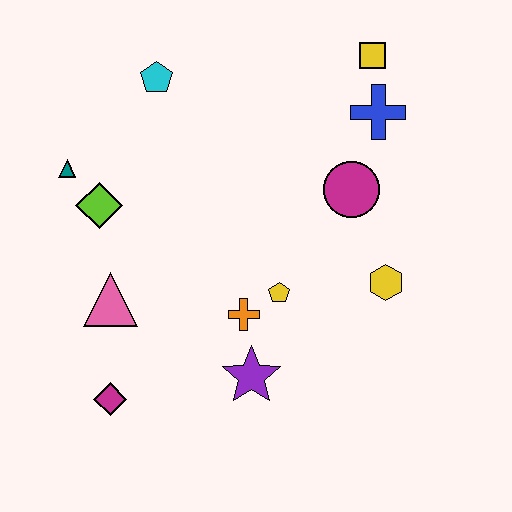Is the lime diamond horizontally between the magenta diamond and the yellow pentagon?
No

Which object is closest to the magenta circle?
The blue cross is closest to the magenta circle.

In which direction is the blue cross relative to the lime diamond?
The blue cross is to the right of the lime diamond.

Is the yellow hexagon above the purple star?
Yes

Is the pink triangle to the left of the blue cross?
Yes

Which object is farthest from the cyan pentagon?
The magenta diamond is farthest from the cyan pentagon.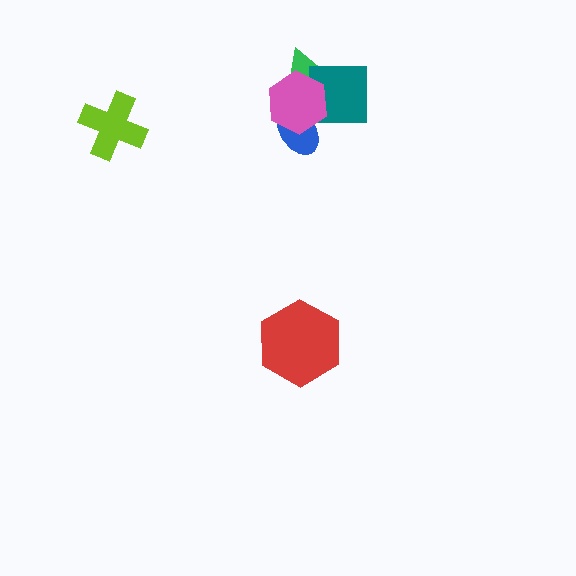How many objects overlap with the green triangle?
3 objects overlap with the green triangle.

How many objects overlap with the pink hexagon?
3 objects overlap with the pink hexagon.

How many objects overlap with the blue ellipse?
2 objects overlap with the blue ellipse.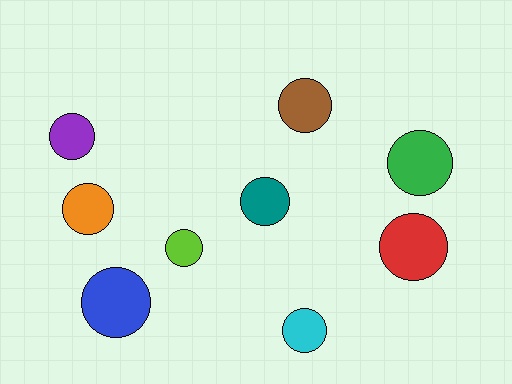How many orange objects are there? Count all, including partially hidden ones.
There is 1 orange object.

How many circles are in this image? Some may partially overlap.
There are 9 circles.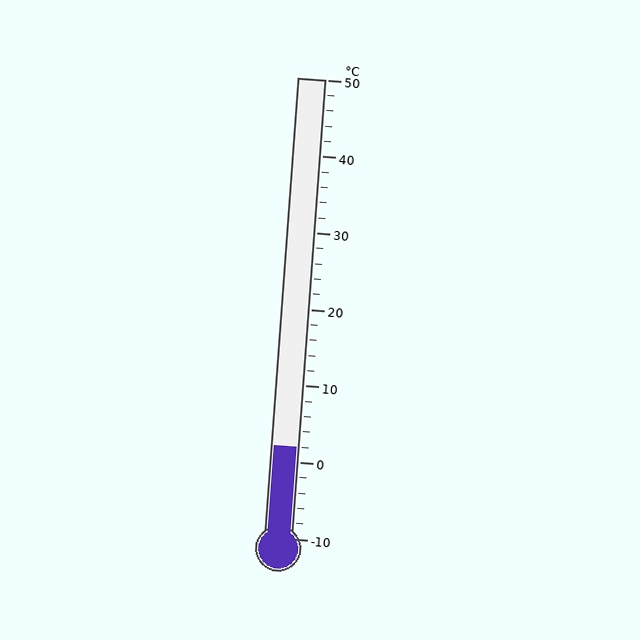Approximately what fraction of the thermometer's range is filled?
The thermometer is filled to approximately 20% of its range.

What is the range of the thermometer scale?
The thermometer scale ranges from -10°C to 50°C.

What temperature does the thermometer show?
The thermometer shows approximately 2°C.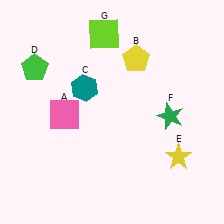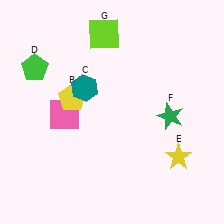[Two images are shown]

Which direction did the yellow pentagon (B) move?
The yellow pentagon (B) moved left.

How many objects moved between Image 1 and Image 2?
1 object moved between the two images.